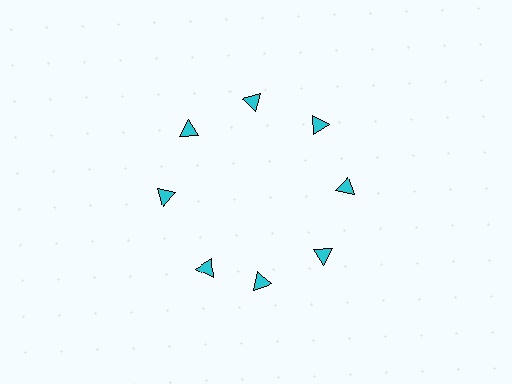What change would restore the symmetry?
The symmetry would be restored by rotating it back into even spacing with its neighbors so that all 8 triangles sit at equal angles and equal distance from the center.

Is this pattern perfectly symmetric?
No. The 8 cyan triangles are arranged in a ring, but one element near the 8 o'clock position is rotated out of alignment along the ring, breaking the 8-fold rotational symmetry.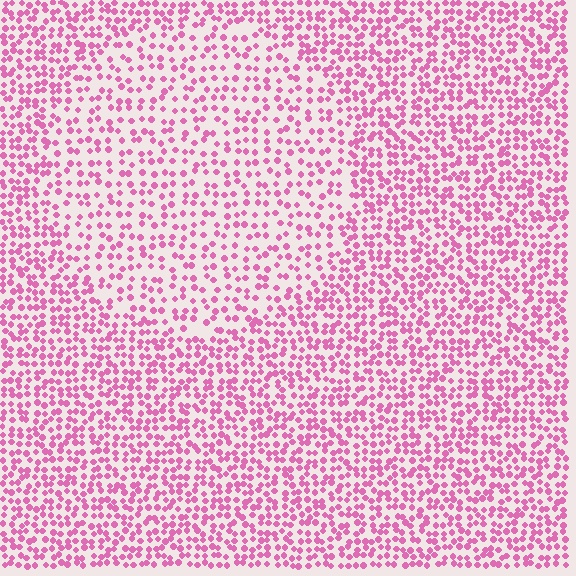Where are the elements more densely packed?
The elements are more densely packed outside the circle boundary.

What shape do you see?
I see a circle.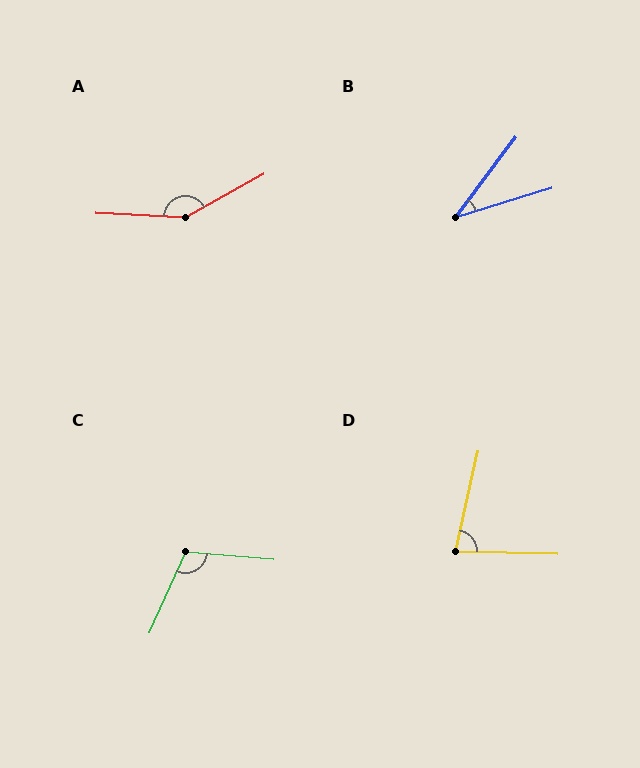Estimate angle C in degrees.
Approximately 109 degrees.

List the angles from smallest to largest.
B (36°), D (79°), C (109°), A (148°).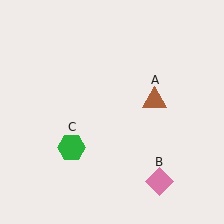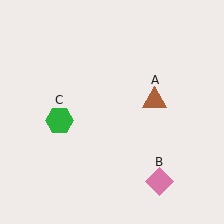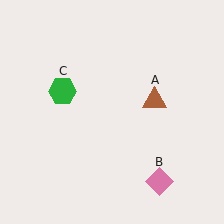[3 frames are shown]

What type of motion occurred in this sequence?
The green hexagon (object C) rotated clockwise around the center of the scene.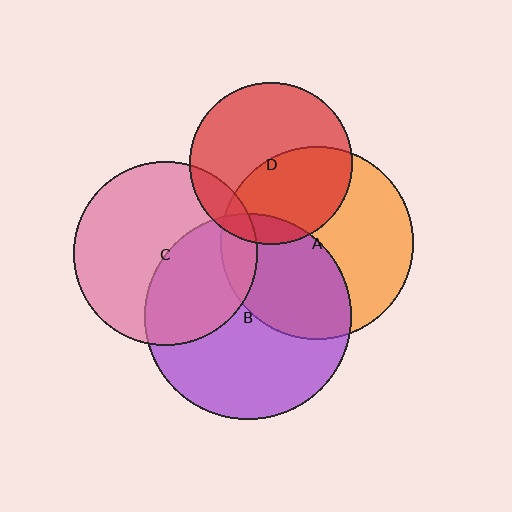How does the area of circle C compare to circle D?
Approximately 1.3 times.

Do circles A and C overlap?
Yes.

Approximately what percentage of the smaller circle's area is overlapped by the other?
Approximately 10%.